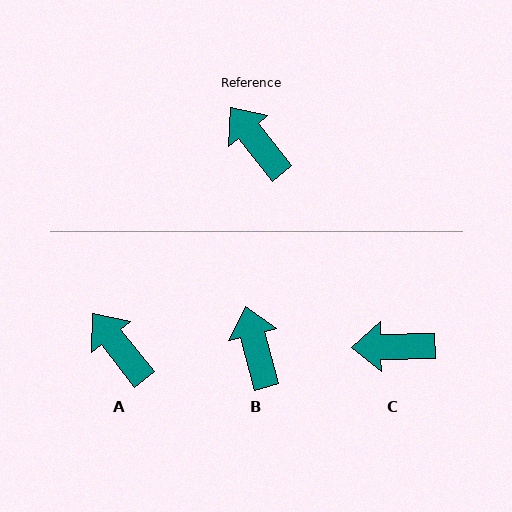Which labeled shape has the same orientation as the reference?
A.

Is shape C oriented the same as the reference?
No, it is off by about 52 degrees.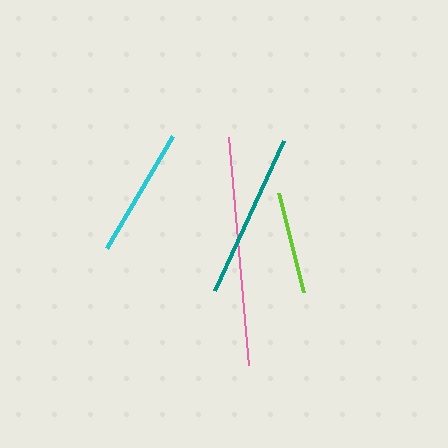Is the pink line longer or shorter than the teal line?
The pink line is longer than the teal line.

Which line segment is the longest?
The pink line is the longest at approximately 230 pixels.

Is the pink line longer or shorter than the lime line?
The pink line is longer than the lime line.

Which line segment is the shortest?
The lime line is the shortest at approximately 102 pixels.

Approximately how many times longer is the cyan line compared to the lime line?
The cyan line is approximately 1.3 times the length of the lime line.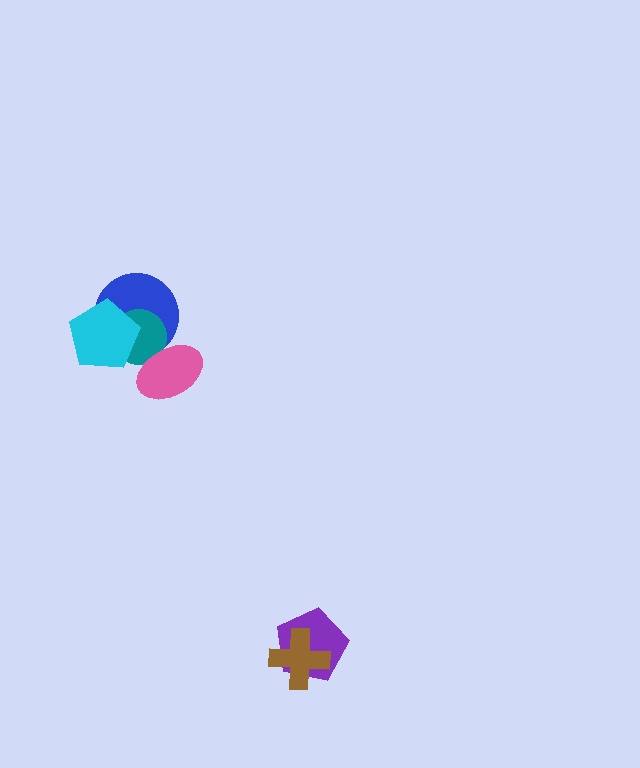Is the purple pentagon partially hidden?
Yes, it is partially covered by another shape.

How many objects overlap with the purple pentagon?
1 object overlaps with the purple pentagon.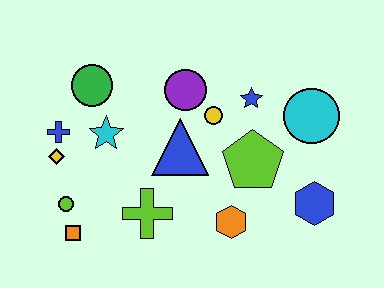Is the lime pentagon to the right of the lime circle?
Yes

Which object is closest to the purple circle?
The yellow circle is closest to the purple circle.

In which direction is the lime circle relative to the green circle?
The lime circle is below the green circle.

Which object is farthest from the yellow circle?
The orange square is farthest from the yellow circle.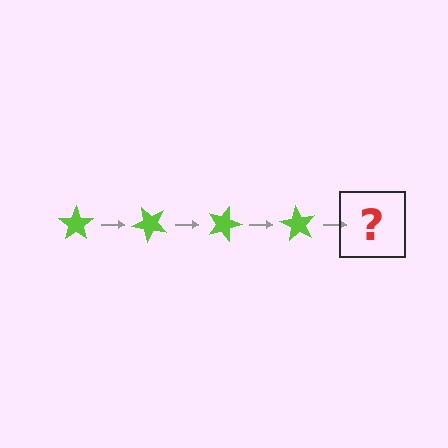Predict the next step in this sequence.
The next step is a lime star rotated 180 degrees.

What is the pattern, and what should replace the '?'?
The pattern is that the star rotates 45 degrees each step. The '?' should be a lime star rotated 180 degrees.